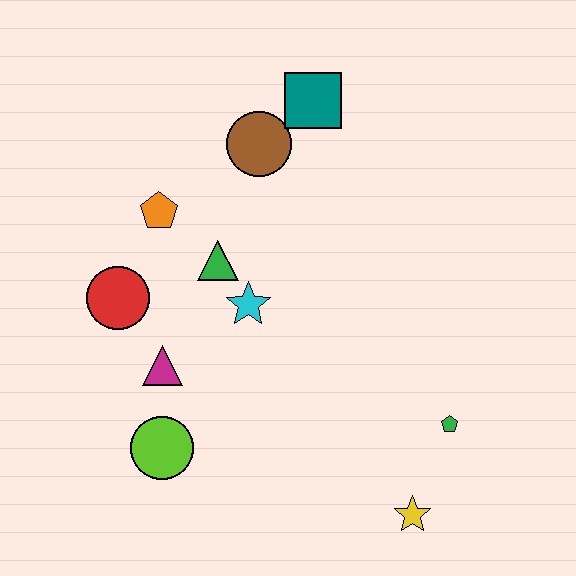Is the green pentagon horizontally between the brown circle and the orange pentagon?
No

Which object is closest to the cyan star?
The green triangle is closest to the cyan star.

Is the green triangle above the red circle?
Yes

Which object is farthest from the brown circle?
The yellow star is farthest from the brown circle.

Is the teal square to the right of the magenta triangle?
Yes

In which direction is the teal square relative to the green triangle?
The teal square is above the green triangle.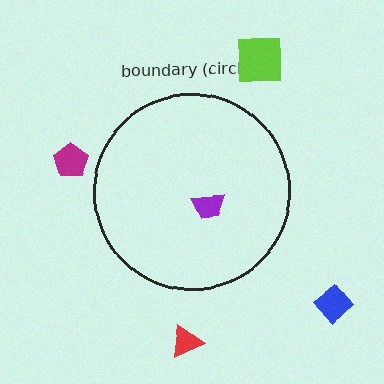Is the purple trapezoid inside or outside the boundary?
Inside.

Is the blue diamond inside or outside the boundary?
Outside.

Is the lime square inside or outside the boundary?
Outside.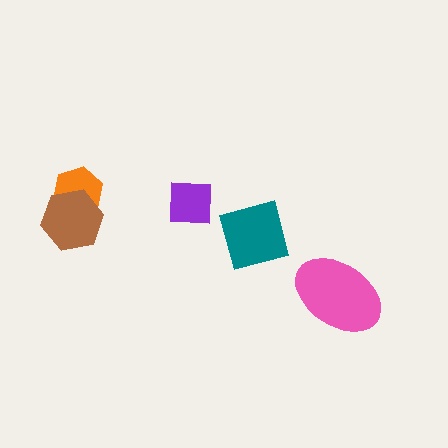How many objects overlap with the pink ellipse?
0 objects overlap with the pink ellipse.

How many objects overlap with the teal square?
0 objects overlap with the teal square.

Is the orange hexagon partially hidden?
Yes, it is partially covered by another shape.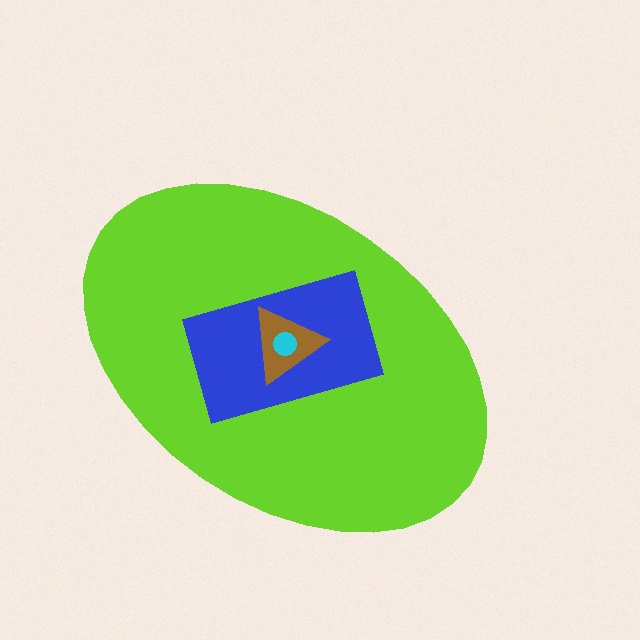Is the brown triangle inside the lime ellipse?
Yes.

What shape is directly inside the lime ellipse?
The blue rectangle.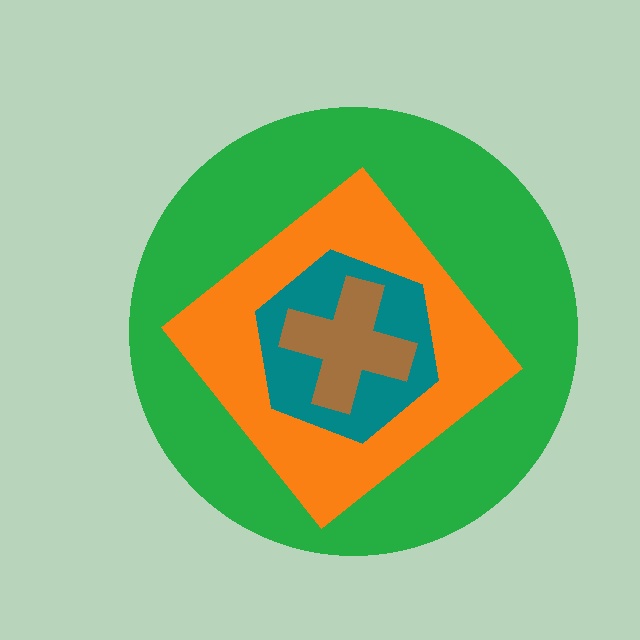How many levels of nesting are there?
4.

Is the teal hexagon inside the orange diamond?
Yes.